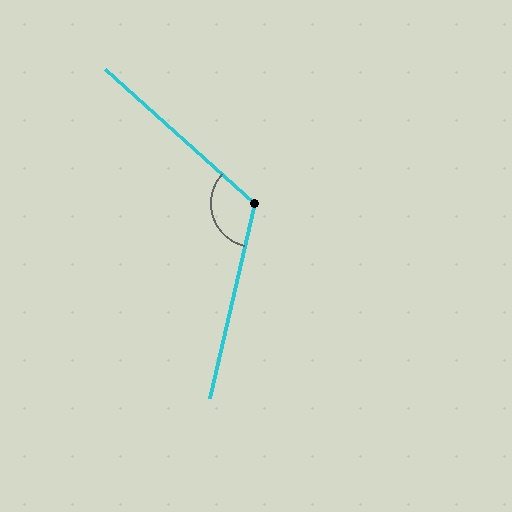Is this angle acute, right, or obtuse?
It is obtuse.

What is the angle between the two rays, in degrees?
Approximately 119 degrees.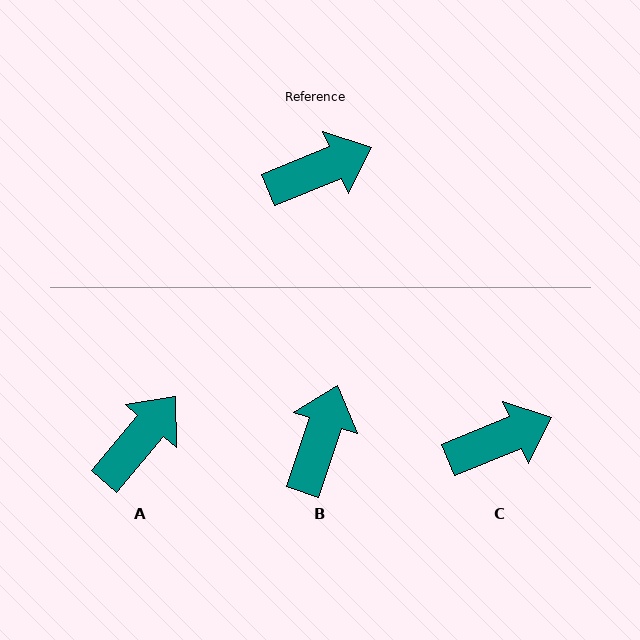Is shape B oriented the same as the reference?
No, it is off by about 49 degrees.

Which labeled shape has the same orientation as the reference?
C.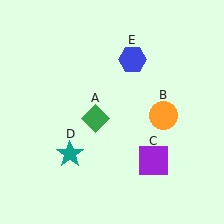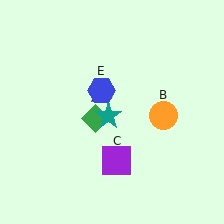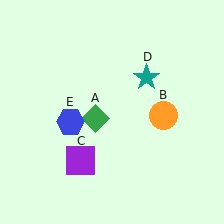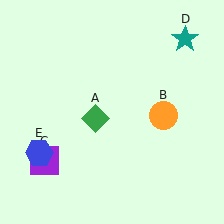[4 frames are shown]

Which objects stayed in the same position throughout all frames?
Green diamond (object A) and orange circle (object B) remained stationary.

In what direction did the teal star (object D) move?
The teal star (object D) moved up and to the right.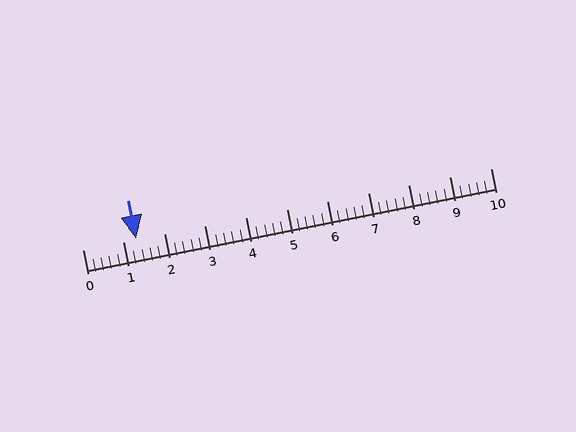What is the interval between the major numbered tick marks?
The major tick marks are spaced 1 units apart.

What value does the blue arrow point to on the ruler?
The blue arrow points to approximately 1.3.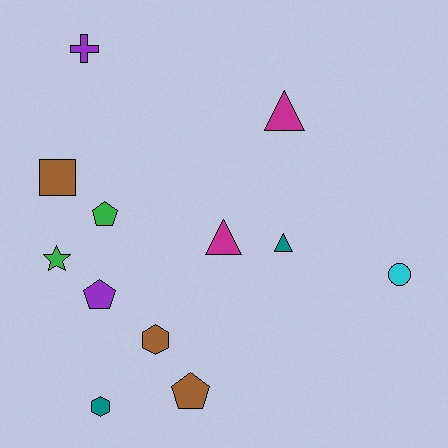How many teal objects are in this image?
There are 2 teal objects.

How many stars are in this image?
There is 1 star.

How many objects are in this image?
There are 12 objects.